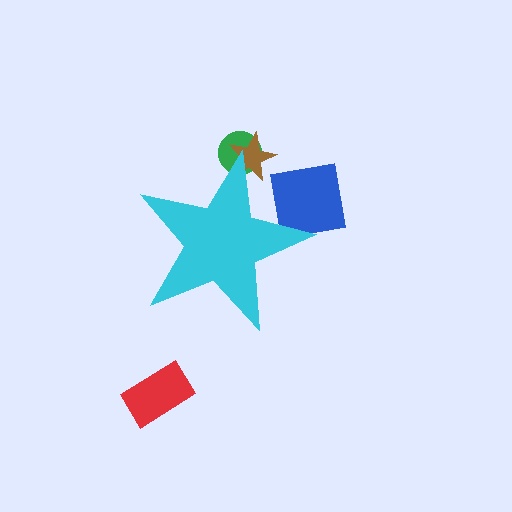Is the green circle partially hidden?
Yes, the green circle is partially hidden behind the cyan star.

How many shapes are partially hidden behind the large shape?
3 shapes are partially hidden.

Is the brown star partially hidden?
Yes, the brown star is partially hidden behind the cyan star.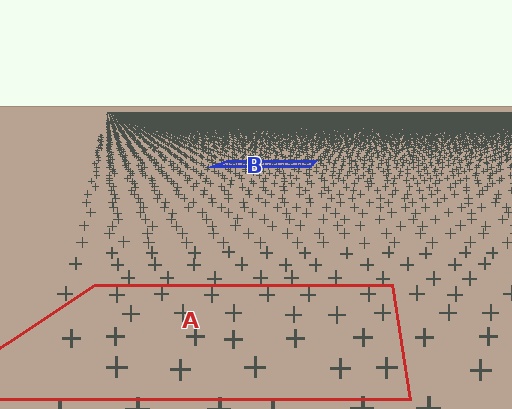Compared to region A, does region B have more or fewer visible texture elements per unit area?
Region B has more texture elements per unit area — they are packed more densely because it is farther away.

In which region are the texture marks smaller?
The texture marks are smaller in region B, because it is farther away.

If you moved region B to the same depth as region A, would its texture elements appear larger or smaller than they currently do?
They would appear larger. At a closer depth, the same texture elements are projected at a bigger on-screen size.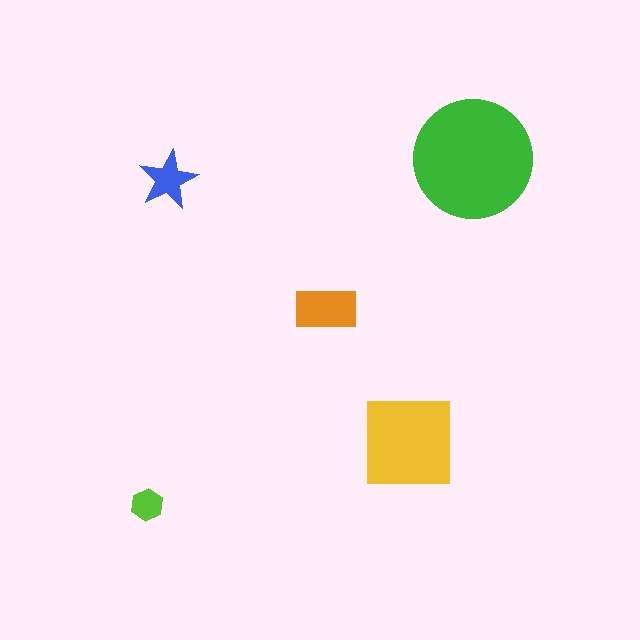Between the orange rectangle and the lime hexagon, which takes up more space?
The orange rectangle.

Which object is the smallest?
The lime hexagon.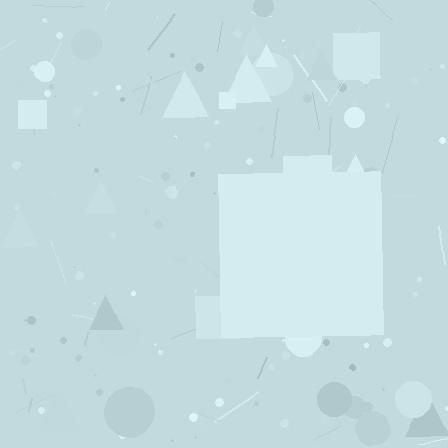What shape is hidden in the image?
A square is hidden in the image.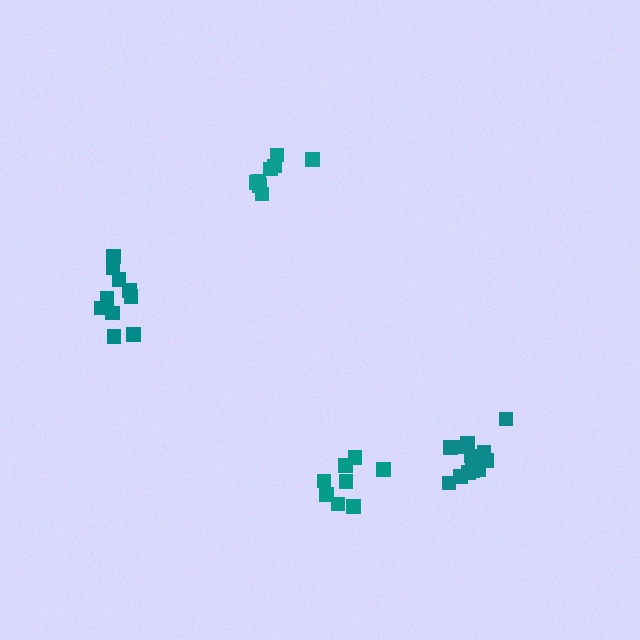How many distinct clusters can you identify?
There are 4 distinct clusters.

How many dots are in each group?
Group 1: 8 dots, Group 2: 10 dots, Group 3: 14 dots, Group 4: 8 dots (40 total).